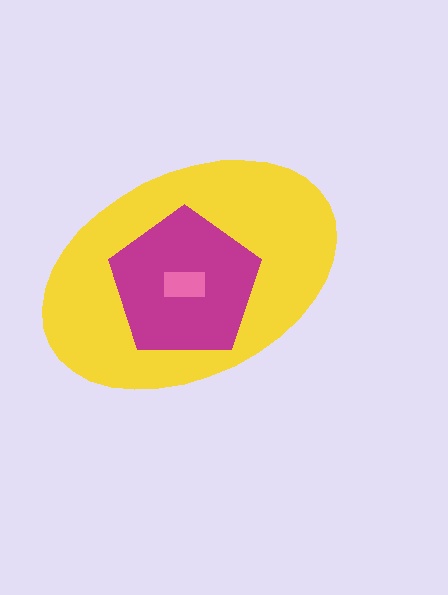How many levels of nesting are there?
3.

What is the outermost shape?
The yellow ellipse.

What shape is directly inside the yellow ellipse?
The magenta pentagon.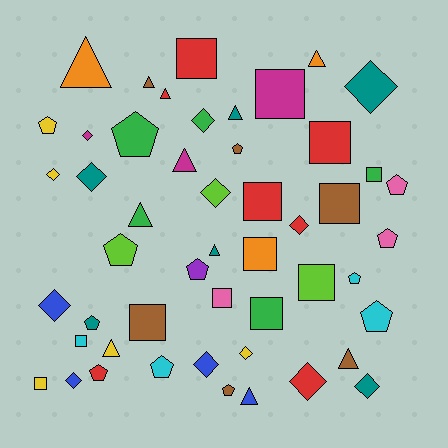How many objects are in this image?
There are 50 objects.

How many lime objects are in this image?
There are 3 lime objects.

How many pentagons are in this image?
There are 13 pentagons.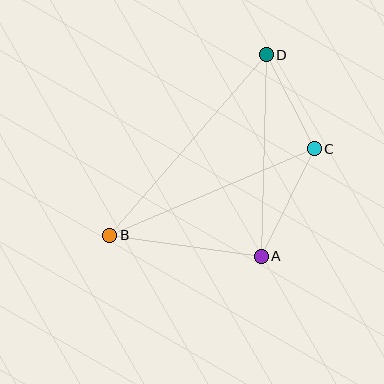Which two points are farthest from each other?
Points B and D are farthest from each other.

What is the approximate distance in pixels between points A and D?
The distance between A and D is approximately 202 pixels.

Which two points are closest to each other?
Points C and D are closest to each other.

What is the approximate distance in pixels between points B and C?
The distance between B and C is approximately 222 pixels.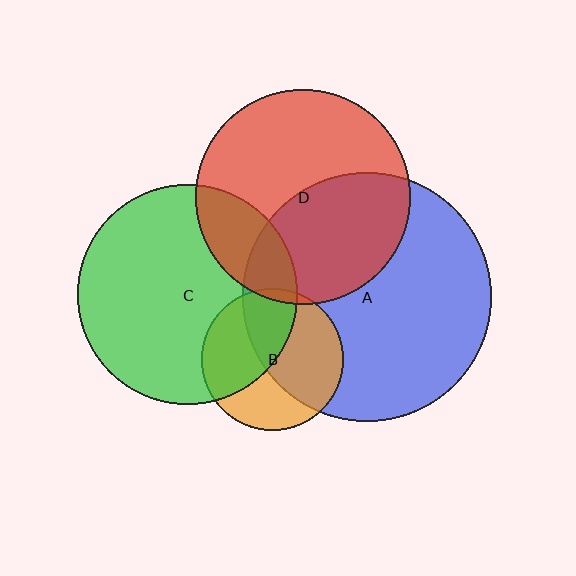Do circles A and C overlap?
Yes.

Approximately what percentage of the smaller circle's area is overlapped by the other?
Approximately 15%.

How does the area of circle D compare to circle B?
Approximately 2.3 times.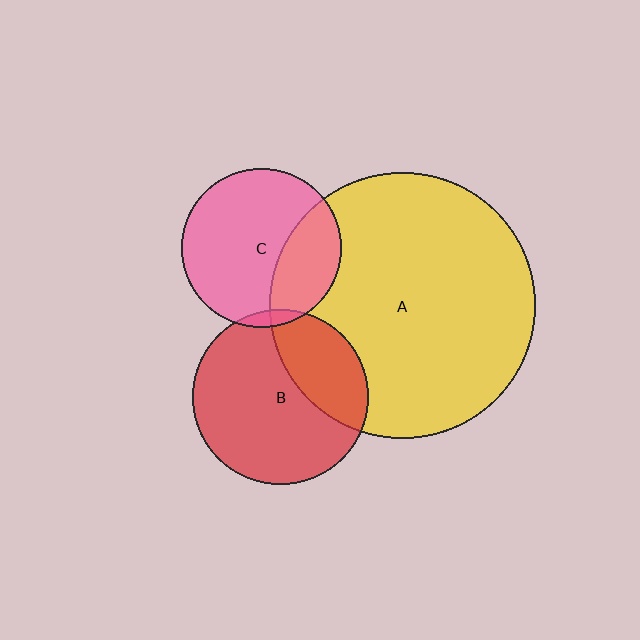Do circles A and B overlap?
Yes.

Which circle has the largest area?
Circle A (yellow).